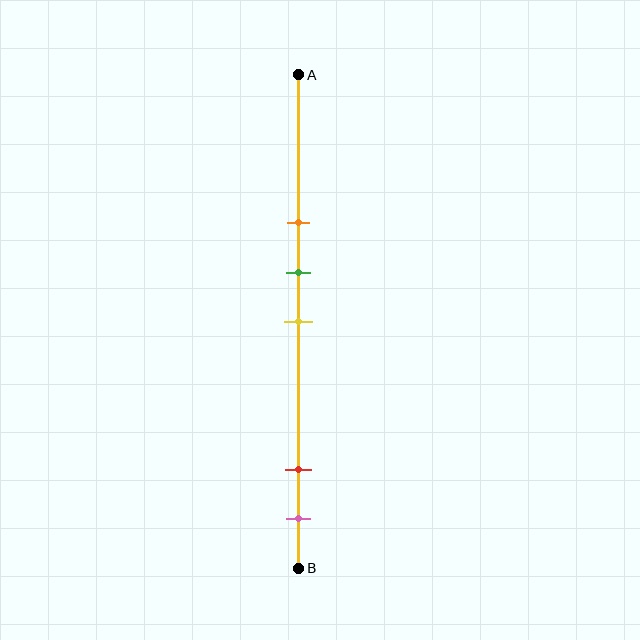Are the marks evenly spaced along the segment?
No, the marks are not evenly spaced.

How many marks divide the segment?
There are 5 marks dividing the segment.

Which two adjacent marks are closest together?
The green and yellow marks are the closest adjacent pair.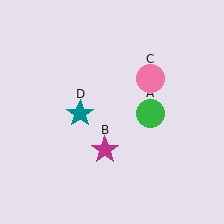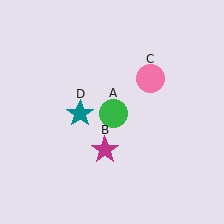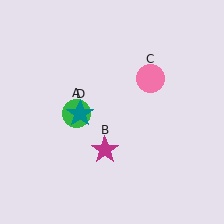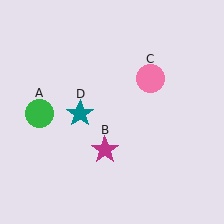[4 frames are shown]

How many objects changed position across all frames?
1 object changed position: green circle (object A).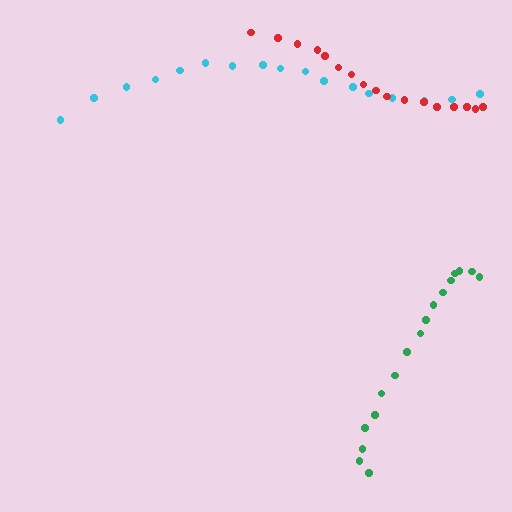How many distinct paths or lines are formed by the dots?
There are 3 distinct paths.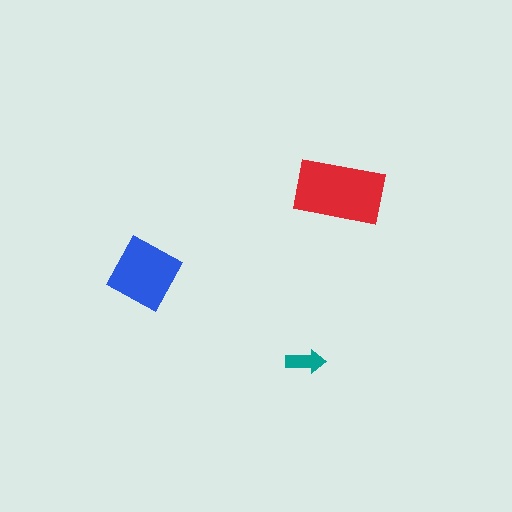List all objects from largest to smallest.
The red rectangle, the blue diamond, the teal arrow.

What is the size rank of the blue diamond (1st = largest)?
2nd.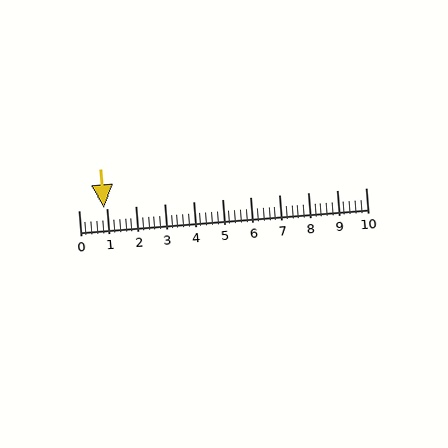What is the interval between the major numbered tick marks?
The major tick marks are spaced 1 units apart.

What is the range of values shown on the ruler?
The ruler shows values from 0 to 10.